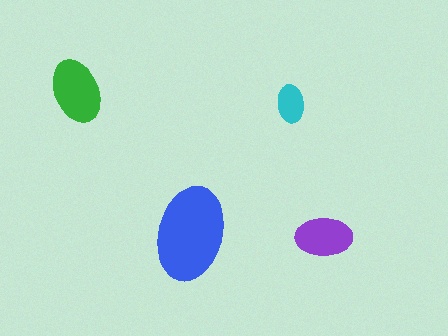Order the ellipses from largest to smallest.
the blue one, the green one, the purple one, the cyan one.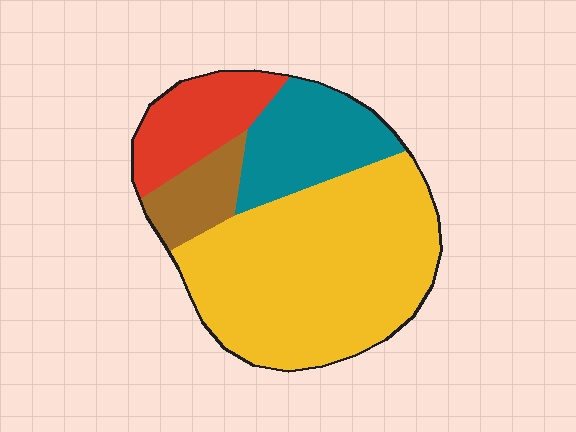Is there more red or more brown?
Red.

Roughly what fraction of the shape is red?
Red takes up less than a sixth of the shape.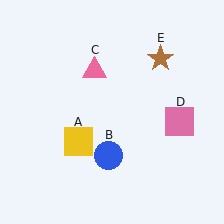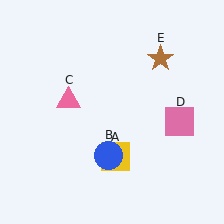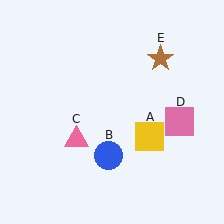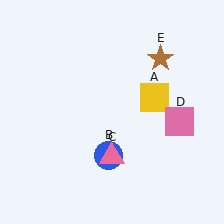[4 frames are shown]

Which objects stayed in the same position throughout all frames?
Blue circle (object B) and pink square (object D) and brown star (object E) remained stationary.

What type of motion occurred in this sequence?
The yellow square (object A), pink triangle (object C) rotated counterclockwise around the center of the scene.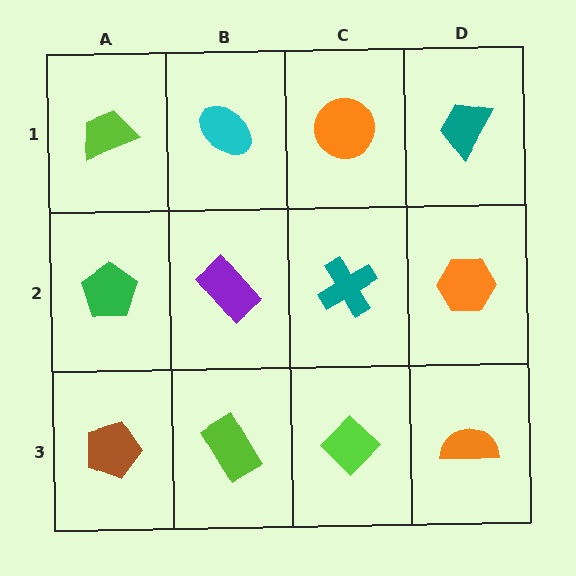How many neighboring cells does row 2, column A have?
3.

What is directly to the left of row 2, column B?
A green pentagon.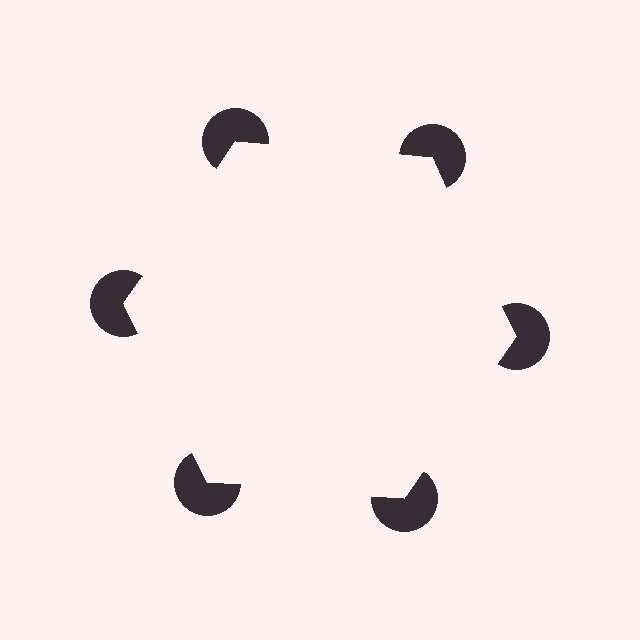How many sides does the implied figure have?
6 sides.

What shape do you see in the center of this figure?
An illusory hexagon — its edges are inferred from the aligned wedge cuts in the pac-man discs, not physically drawn.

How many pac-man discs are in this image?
There are 6 — one at each vertex of the illusory hexagon.